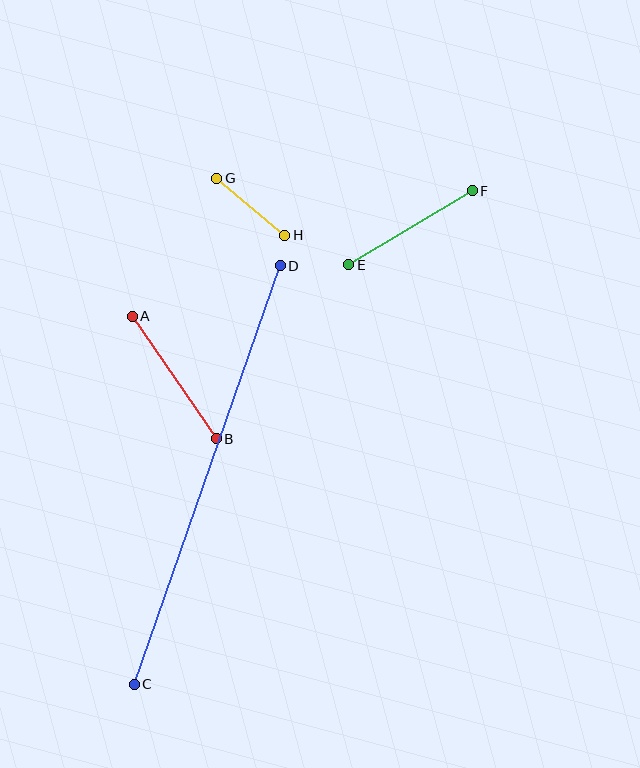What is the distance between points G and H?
The distance is approximately 89 pixels.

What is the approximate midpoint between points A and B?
The midpoint is at approximately (174, 377) pixels.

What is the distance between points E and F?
The distance is approximately 144 pixels.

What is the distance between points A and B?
The distance is approximately 148 pixels.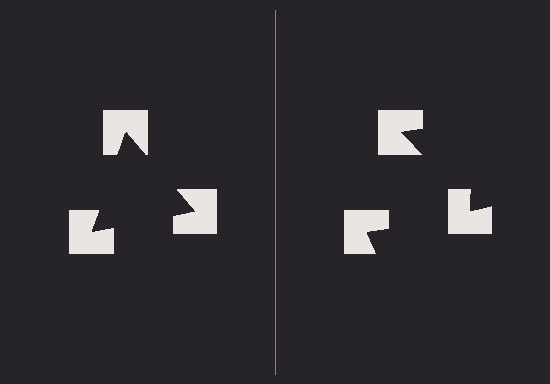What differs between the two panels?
The notched squares are positioned identically on both sides; only the wedge orientations differ. On the left they align to a triangle; on the right they are misaligned.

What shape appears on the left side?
An illusory triangle.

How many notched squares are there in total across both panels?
6 — 3 on each side.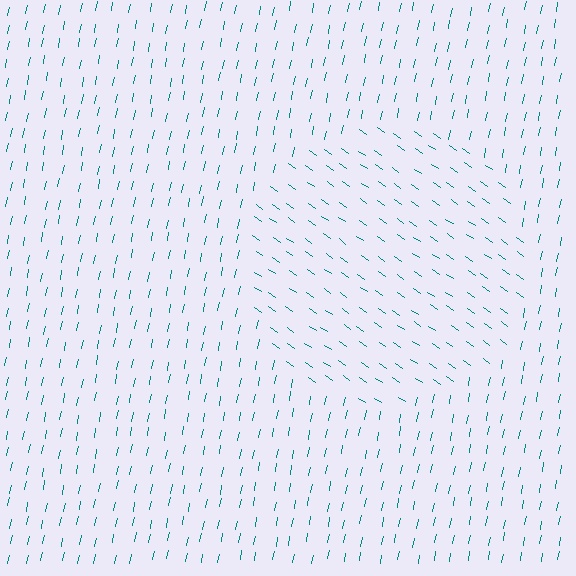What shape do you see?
I see a circle.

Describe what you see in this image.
The image is filled with small teal line segments. A circle region in the image has lines oriented differently from the surrounding lines, creating a visible texture boundary.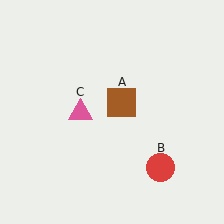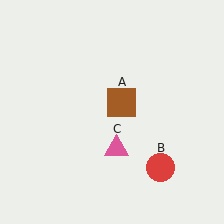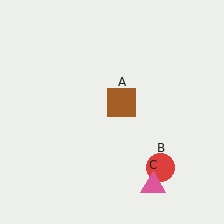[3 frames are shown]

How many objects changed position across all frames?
1 object changed position: pink triangle (object C).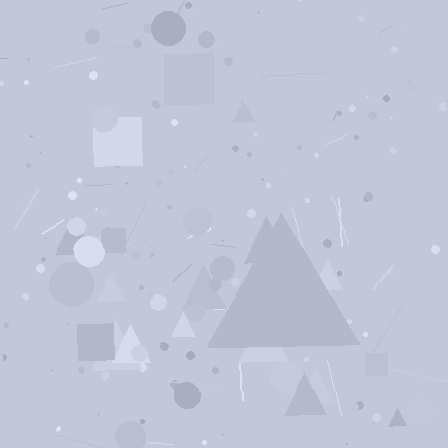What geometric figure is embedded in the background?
A triangle is embedded in the background.